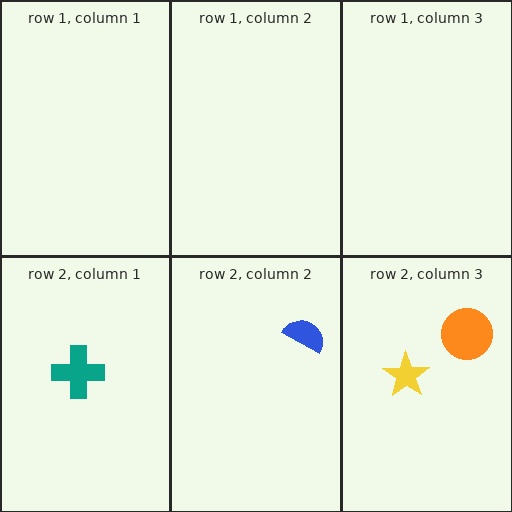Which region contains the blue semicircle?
The row 2, column 2 region.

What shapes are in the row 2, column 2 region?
The blue semicircle.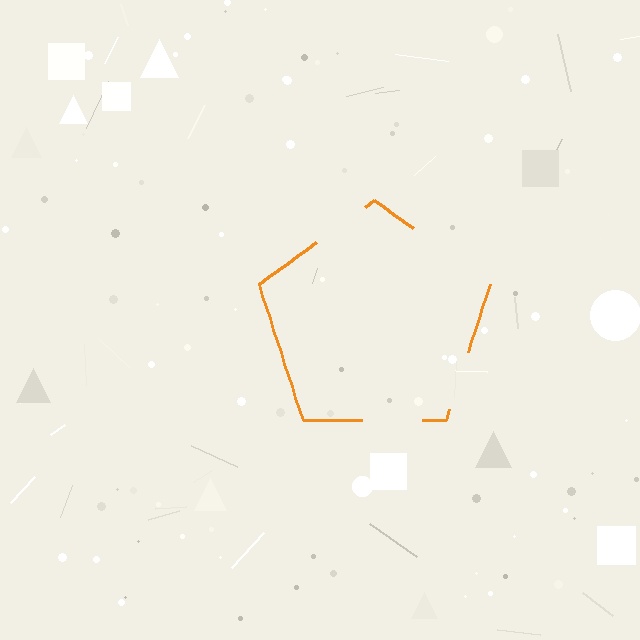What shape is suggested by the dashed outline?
The dashed outline suggests a pentagon.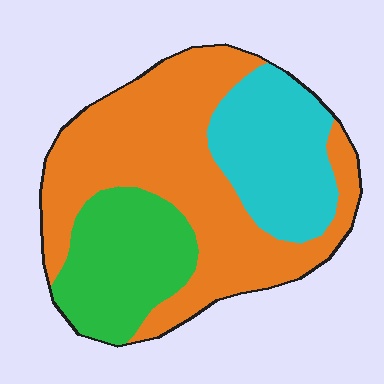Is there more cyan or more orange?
Orange.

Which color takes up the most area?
Orange, at roughly 55%.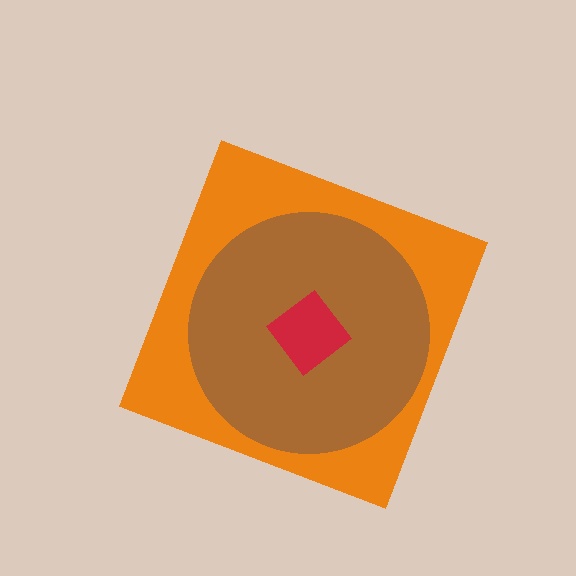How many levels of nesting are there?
3.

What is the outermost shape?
The orange diamond.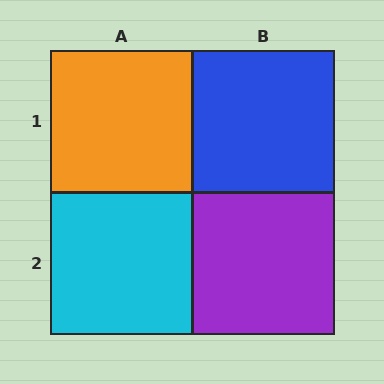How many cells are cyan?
1 cell is cyan.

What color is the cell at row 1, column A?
Orange.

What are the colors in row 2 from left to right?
Cyan, purple.